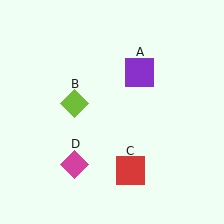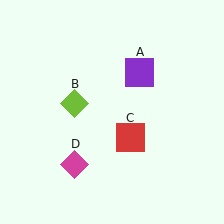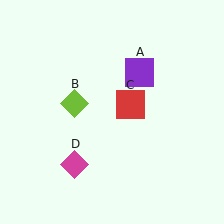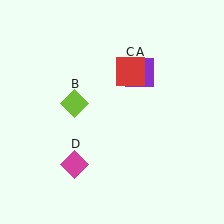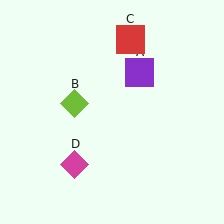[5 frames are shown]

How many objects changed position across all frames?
1 object changed position: red square (object C).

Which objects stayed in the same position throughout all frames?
Purple square (object A) and lime diamond (object B) and magenta diamond (object D) remained stationary.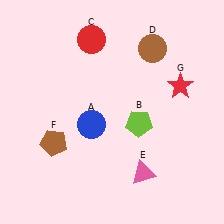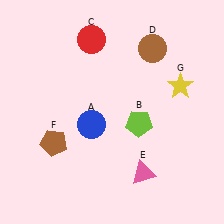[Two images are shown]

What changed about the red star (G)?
In Image 1, G is red. In Image 2, it changed to yellow.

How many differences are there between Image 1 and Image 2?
There is 1 difference between the two images.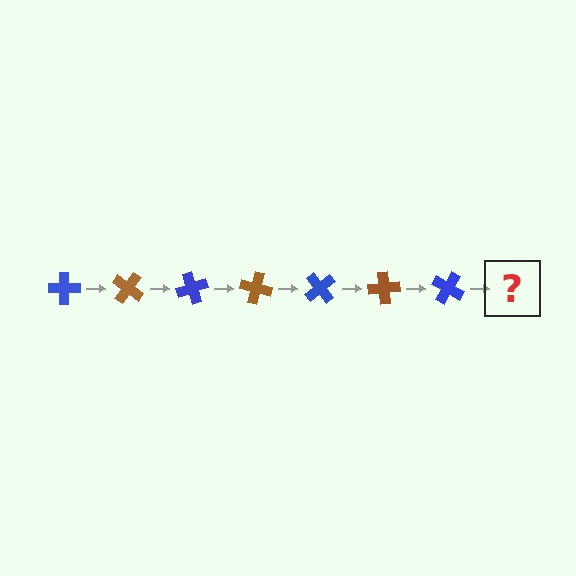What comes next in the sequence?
The next element should be a brown cross, rotated 245 degrees from the start.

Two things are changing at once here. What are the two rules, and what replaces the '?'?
The two rules are that it rotates 35 degrees each step and the color cycles through blue and brown. The '?' should be a brown cross, rotated 245 degrees from the start.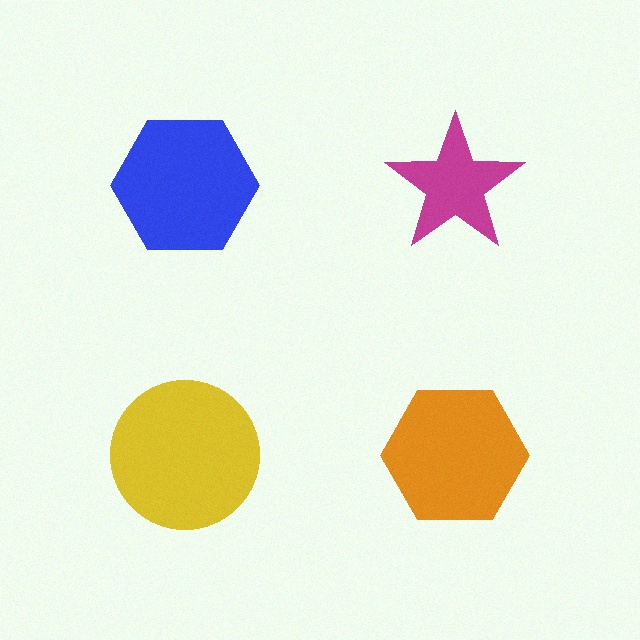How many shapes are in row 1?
2 shapes.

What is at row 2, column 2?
An orange hexagon.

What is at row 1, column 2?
A magenta star.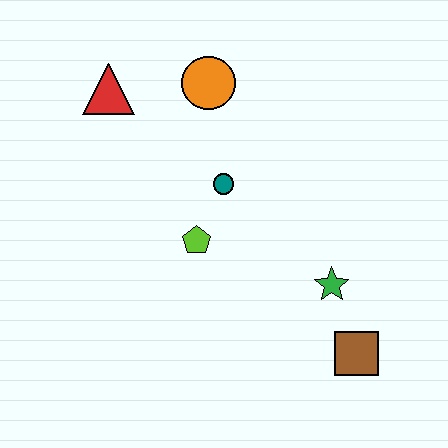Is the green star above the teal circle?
No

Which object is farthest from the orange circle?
The brown square is farthest from the orange circle.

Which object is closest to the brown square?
The green star is closest to the brown square.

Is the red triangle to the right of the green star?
No